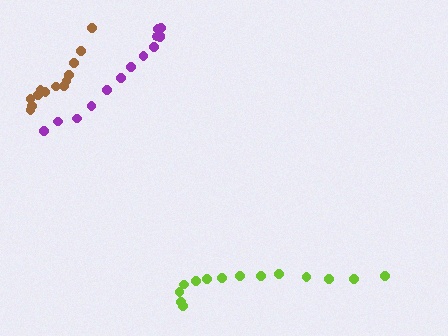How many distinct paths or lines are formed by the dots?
There are 3 distinct paths.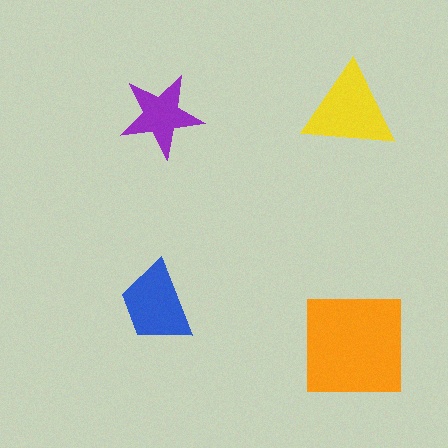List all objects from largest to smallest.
The orange square, the yellow triangle, the blue trapezoid, the purple star.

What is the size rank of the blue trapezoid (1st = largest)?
3rd.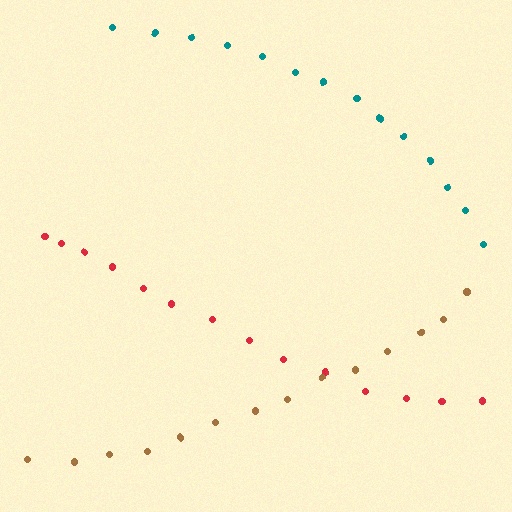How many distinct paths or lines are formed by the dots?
There are 3 distinct paths.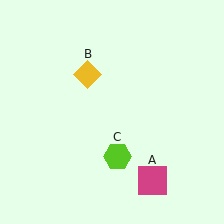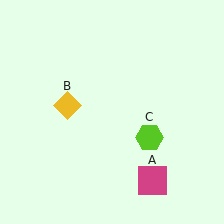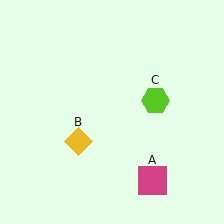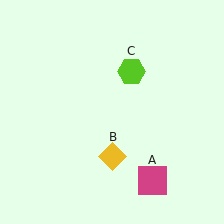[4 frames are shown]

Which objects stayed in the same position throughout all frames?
Magenta square (object A) remained stationary.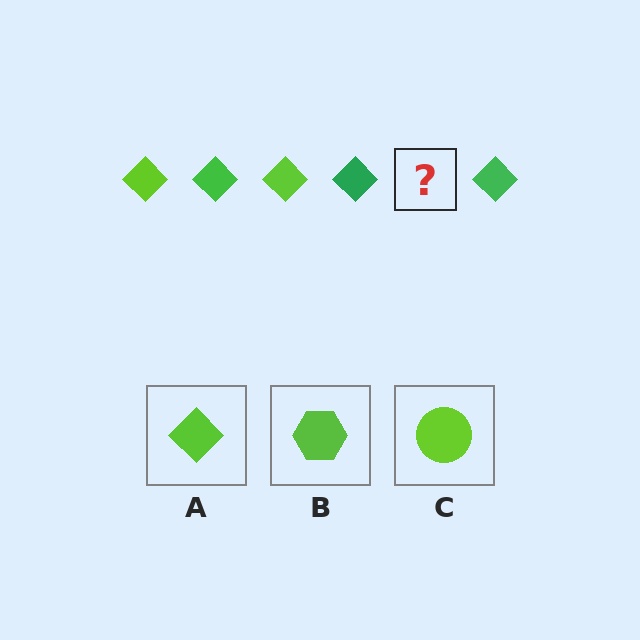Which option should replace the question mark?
Option A.